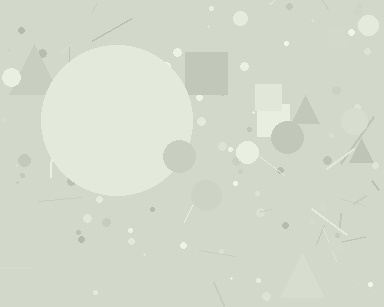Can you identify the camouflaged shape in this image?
The camouflaged shape is a circle.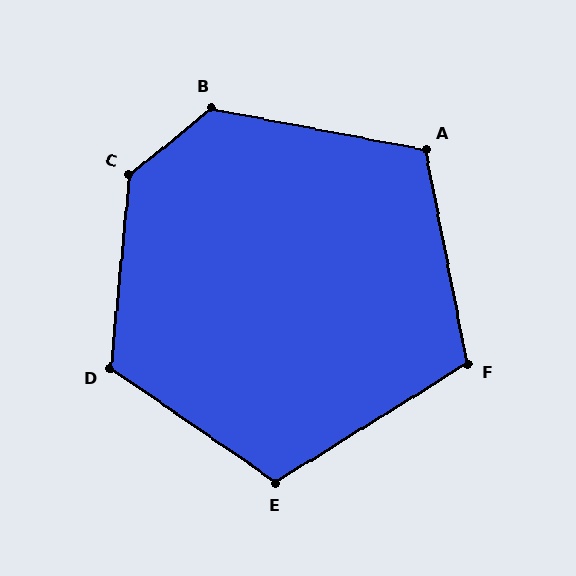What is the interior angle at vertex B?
Approximately 130 degrees (obtuse).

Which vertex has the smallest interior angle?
F, at approximately 111 degrees.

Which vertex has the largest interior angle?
C, at approximately 134 degrees.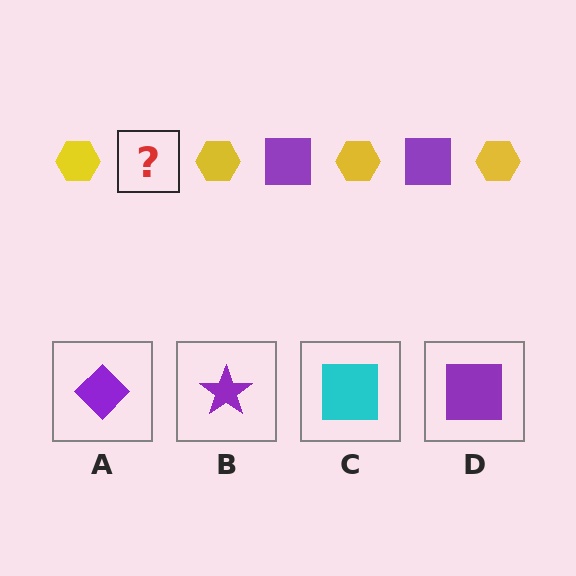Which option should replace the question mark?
Option D.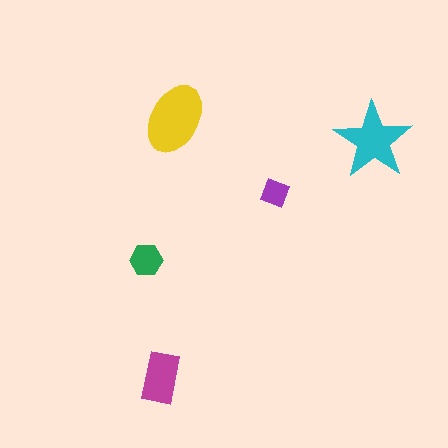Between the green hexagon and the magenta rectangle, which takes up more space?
The magenta rectangle.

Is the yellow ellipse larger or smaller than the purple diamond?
Larger.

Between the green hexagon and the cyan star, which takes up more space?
The cyan star.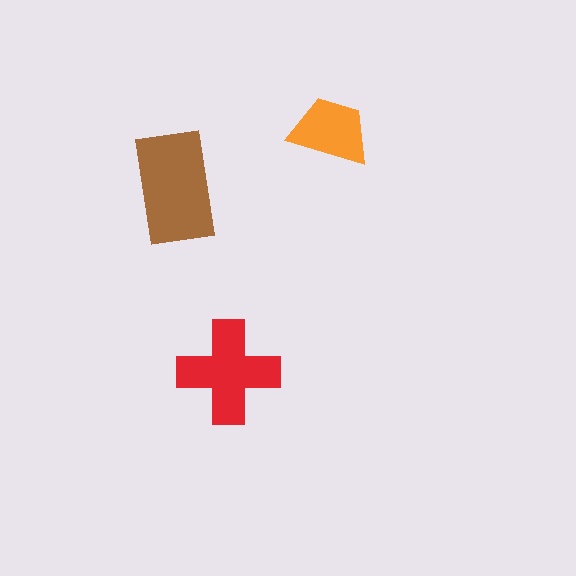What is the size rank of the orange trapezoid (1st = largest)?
3rd.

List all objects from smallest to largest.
The orange trapezoid, the red cross, the brown rectangle.